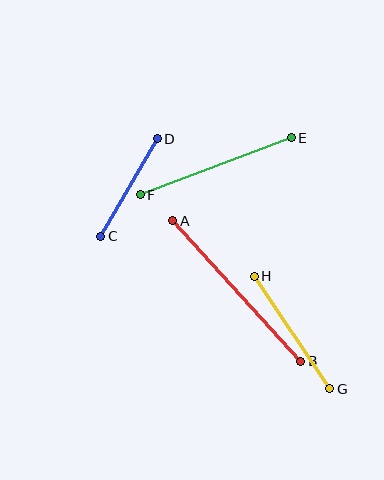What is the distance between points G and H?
The distance is approximately 135 pixels.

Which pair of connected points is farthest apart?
Points A and B are farthest apart.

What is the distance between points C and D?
The distance is approximately 113 pixels.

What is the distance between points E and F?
The distance is approximately 161 pixels.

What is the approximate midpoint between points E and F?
The midpoint is at approximately (216, 166) pixels.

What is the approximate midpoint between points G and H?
The midpoint is at approximately (292, 332) pixels.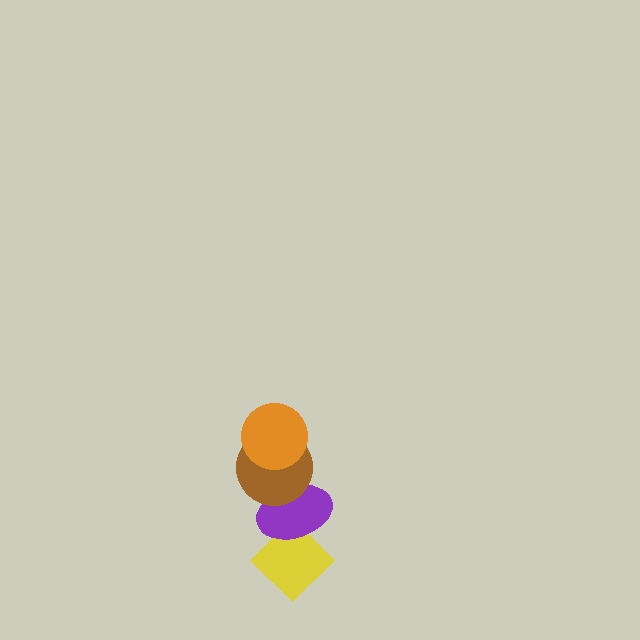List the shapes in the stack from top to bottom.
From top to bottom: the orange circle, the brown circle, the purple ellipse, the yellow diamond.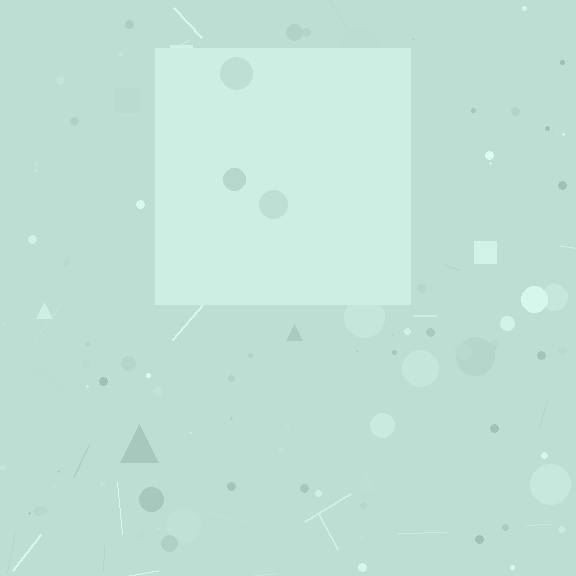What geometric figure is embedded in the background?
A square is embedded in the background.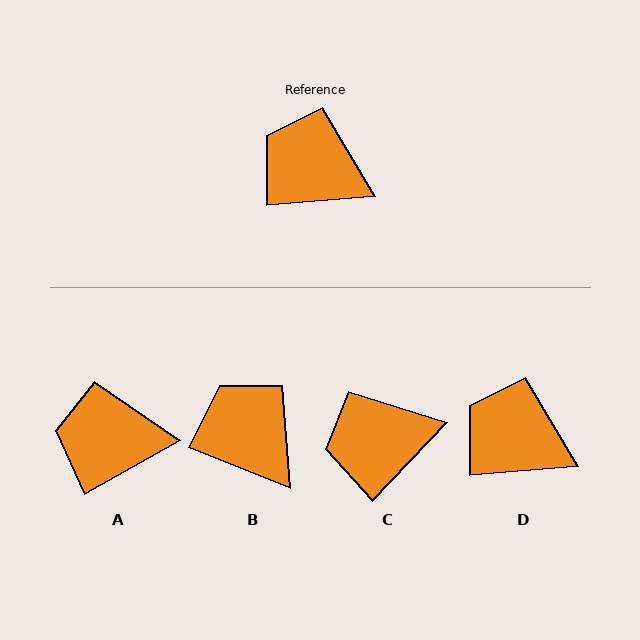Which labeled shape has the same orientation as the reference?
D.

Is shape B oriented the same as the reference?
No, it is off by about 27 degrees.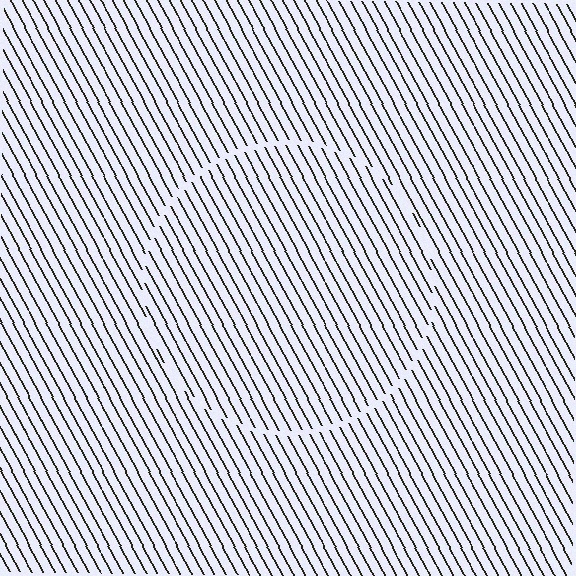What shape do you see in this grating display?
An illusory circle. The interior of the shape contains the same grating, shifted by half a period — the contour is defined by the phase discontinuity where line-ends from the inner and outer gratings abut.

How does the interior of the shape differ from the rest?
The interior of the shape contains the same grating, shifted by half a period — the contour is defined by the phase discontinuity where line-ends from the inner and outer gratings abut.